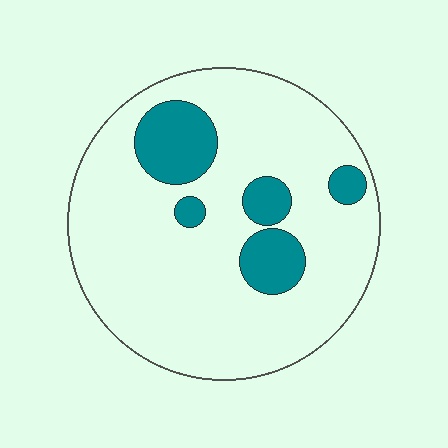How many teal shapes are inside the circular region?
5.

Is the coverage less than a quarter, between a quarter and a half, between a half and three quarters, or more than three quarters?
Less than a quarter.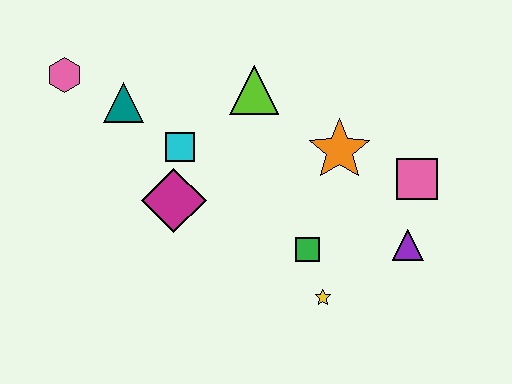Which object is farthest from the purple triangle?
The pink hexagon is farthest from the purple triangle.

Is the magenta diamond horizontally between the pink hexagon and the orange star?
Yes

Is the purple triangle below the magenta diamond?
Yes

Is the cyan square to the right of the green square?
No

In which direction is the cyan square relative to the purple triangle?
The cyan square is to the left of the purple triangle.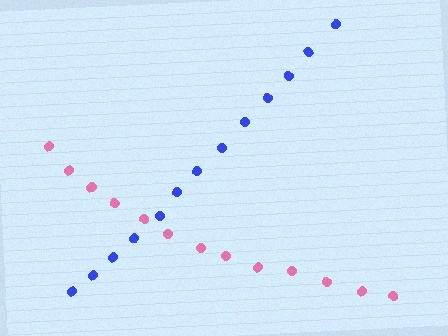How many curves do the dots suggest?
There are 2 distinct paths.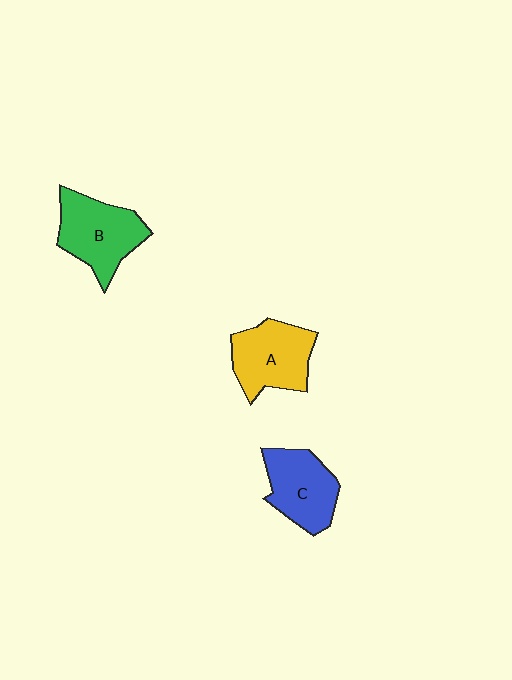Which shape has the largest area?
Shape B (green).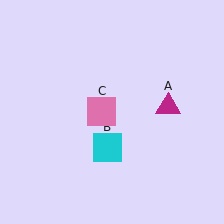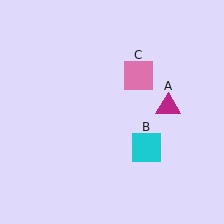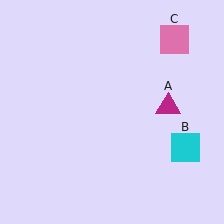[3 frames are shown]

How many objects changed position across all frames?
2 objects changed position: cyan square (object B), pink square (object C).